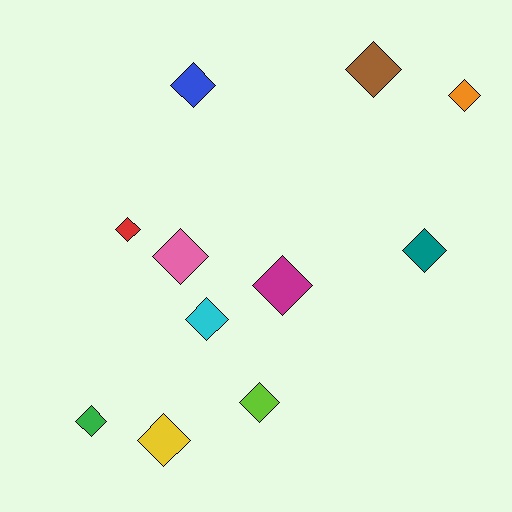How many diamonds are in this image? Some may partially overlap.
There are 11 diamonds.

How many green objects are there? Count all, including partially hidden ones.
There is 1 green object.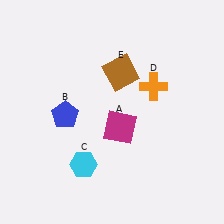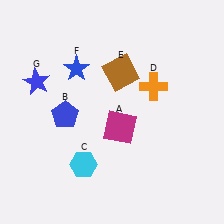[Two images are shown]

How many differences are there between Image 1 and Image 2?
There are 2 differences between the two images.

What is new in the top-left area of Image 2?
A blue star (F) was added in the top-left area of Image 2.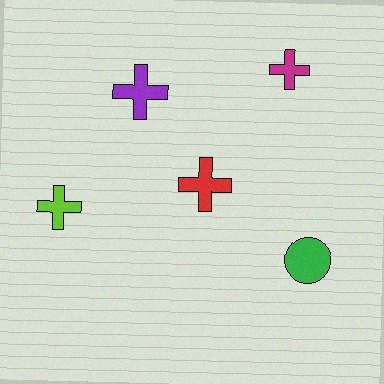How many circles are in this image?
There is 1 circle.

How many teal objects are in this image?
There are no teal objects.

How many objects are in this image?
There are 5 objects.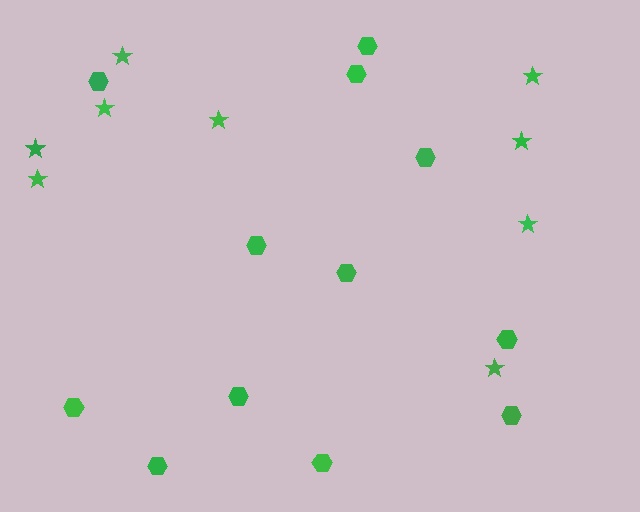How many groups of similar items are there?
There are 2 groups: one group of hexagons (12) and one group of stars (9).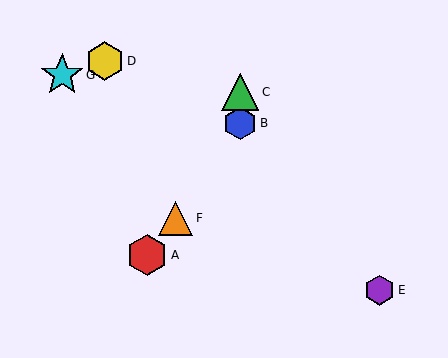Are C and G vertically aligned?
No, C is at x≈240 and G is at x≈62.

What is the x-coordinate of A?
Object A is at x≈147.